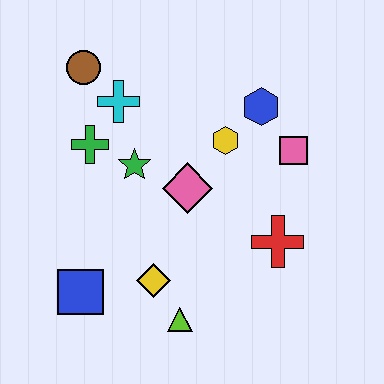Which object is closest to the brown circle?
The cyan cross is closest to the brown circle.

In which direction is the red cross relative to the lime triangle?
The red cross is to the right of the lime triangle.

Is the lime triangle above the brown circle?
No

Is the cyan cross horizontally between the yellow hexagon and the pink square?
No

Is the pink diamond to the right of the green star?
Yes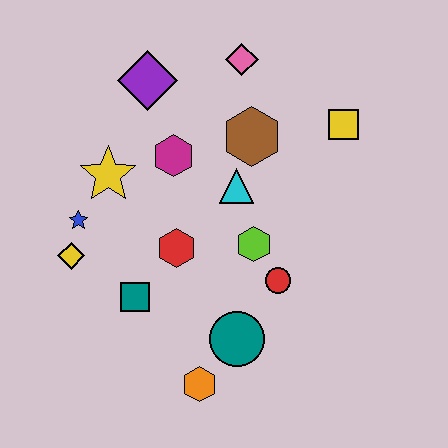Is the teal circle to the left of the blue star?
No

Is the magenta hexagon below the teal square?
No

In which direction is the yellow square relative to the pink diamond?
The yellow square is to the right of the pink diamond.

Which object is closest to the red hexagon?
The teal square is closest to the red hexagon.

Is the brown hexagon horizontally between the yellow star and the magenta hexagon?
No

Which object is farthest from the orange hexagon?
The pink diamond is farthest from the orange hexagon.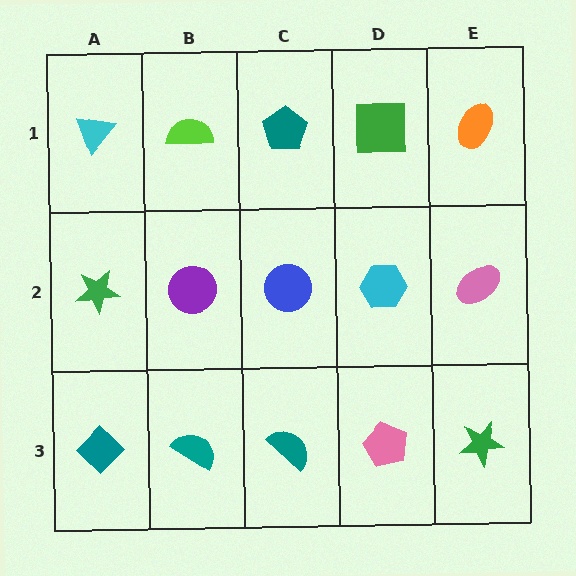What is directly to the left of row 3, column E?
A pink pentagon.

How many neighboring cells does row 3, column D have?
3.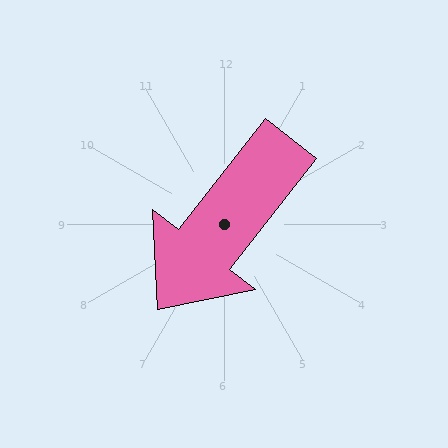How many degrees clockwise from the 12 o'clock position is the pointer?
Approximately 218 degrees.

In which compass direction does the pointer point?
Southwest.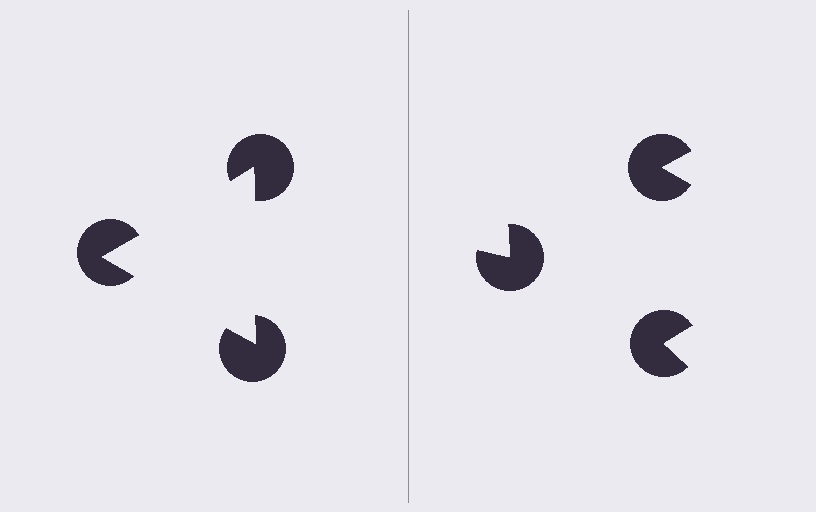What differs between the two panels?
The pac-man discs are positioned identically on both sides; only the wedge orientations differ. On the left they align to a triangle; on the right they are misaligned.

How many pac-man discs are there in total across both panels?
6 — 3 on each side.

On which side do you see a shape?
An illusory triangle appears on the left side. On the right side the wedge cuts are rotated, so no coherent shape forms.